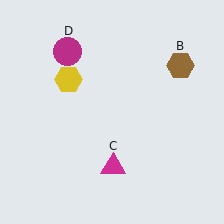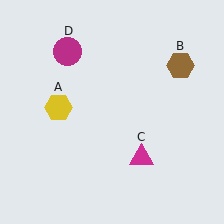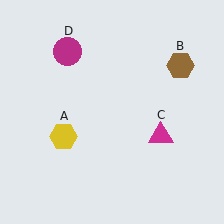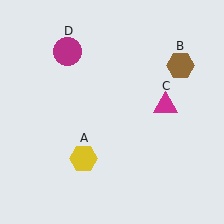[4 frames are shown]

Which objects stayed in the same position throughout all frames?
Brown hexagon (object B) and magenta circle (object D) remained stationary.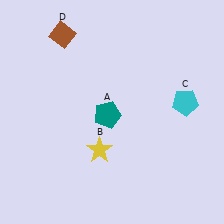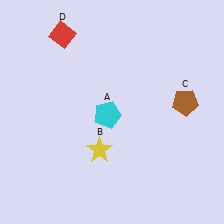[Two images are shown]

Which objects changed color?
A changed from teal to cyan. C changed from cyan to brown. D changed from brown to red.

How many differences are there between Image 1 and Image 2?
There are 3 differences between the two images.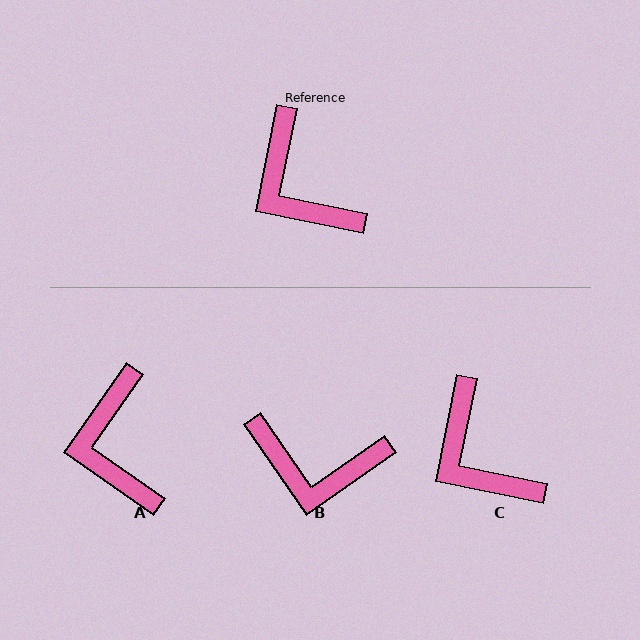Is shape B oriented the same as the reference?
No, it is off by about 46 degrees.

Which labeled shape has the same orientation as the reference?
C.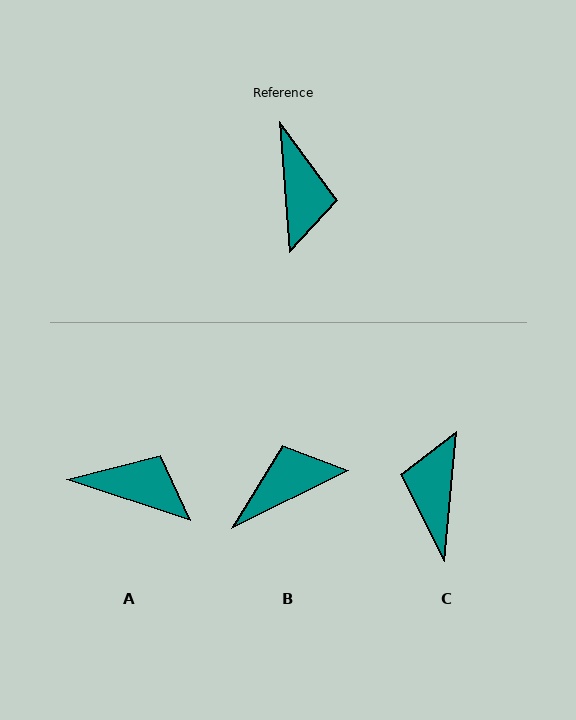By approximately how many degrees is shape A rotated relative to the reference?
Approximately 68 degrees counter-clockwise.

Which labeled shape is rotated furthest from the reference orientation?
C, about 170 degrees away.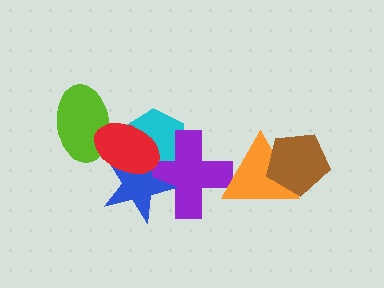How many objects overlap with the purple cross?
4 objects overlap with the purple cross.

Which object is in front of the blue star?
The red ellipse is in front of the blue star.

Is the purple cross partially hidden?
Yes, it is partially covered by another shape.